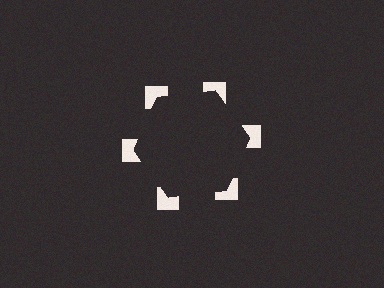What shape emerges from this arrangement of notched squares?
An illusory hexagon — its edges are inferred from the aligned wedge cuts in the notched squares, not physically drawn.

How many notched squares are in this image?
There are 6 — one at each vertex of the illusory hexagon.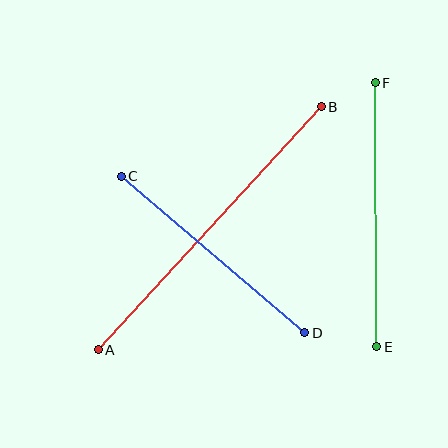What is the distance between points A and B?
The distance is approximately 330 pixels.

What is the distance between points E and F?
The distance is approximately 264 pixels.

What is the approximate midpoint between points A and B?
The midpoint is at approximately (210, 228) pixels.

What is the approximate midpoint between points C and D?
The midpoint is at approximately (213, 255) pixels.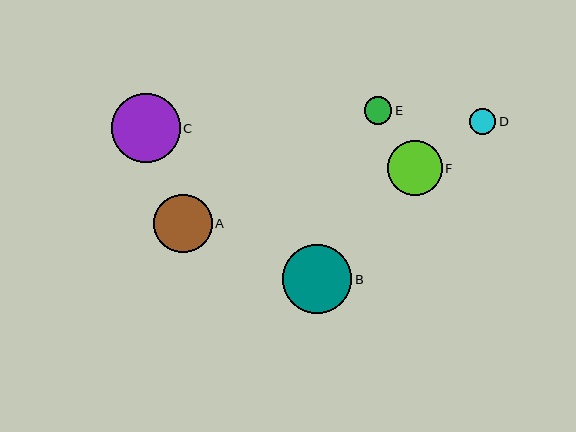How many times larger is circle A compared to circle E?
Circle A is approximately 2.1 times the size of circle E.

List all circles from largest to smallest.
From largest to smallest: B, C, A, F, E, D.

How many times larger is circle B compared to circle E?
Circle B is approximately 2.6 times the size of circle E.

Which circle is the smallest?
Circle D is the smallest with a size of approximately 26 pixels.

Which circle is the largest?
Circle B is the largest with a size of approximately 70 pixels.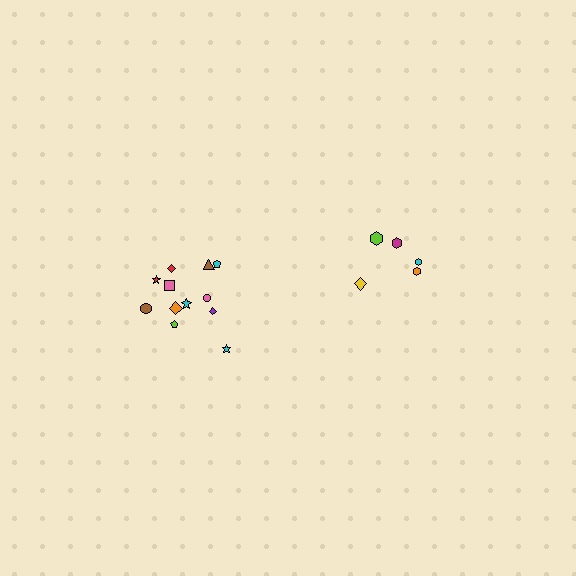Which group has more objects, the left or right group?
The left group.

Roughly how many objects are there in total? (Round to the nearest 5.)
Roughly 15 objects in total.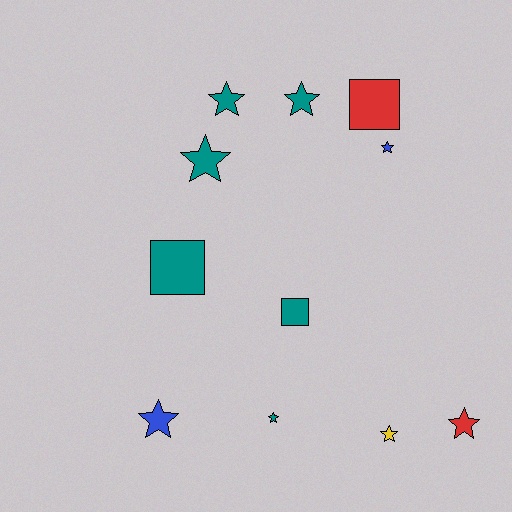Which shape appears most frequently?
Star, with 8 objects.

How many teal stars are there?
There are 4 teal stars.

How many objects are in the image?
There are 11 objects.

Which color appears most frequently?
Teal, with 6 objects.